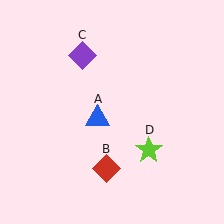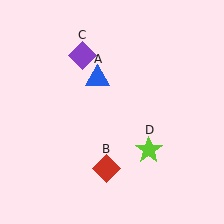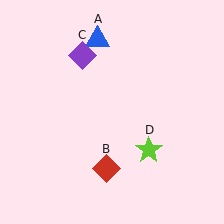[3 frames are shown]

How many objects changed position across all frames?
1 object changed position: blue triangle (object A).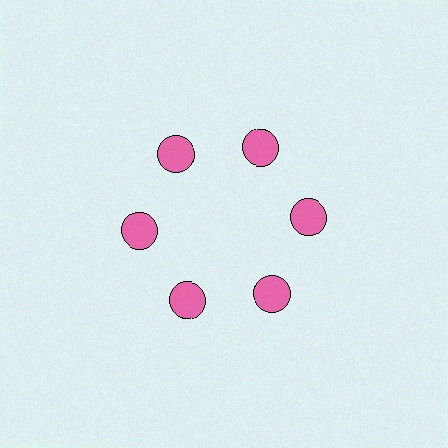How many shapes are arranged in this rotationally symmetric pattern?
There are 6 shapes, arranged in 6 groups of 1.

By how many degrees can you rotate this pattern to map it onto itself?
The pattern maps onto itself every 60 degrees of rotation.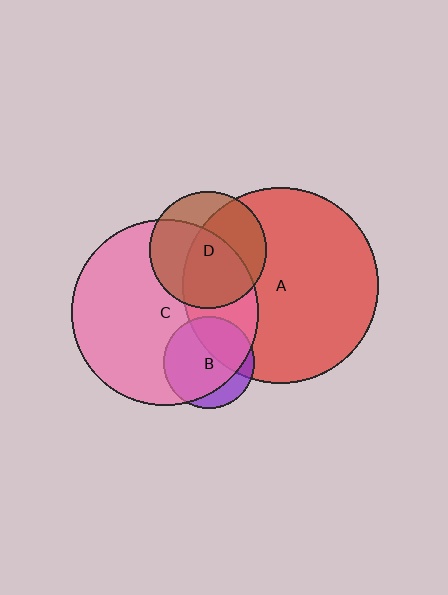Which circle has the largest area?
Circle A (red).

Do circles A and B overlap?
Yes.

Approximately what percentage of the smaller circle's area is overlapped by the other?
Approximately 35%.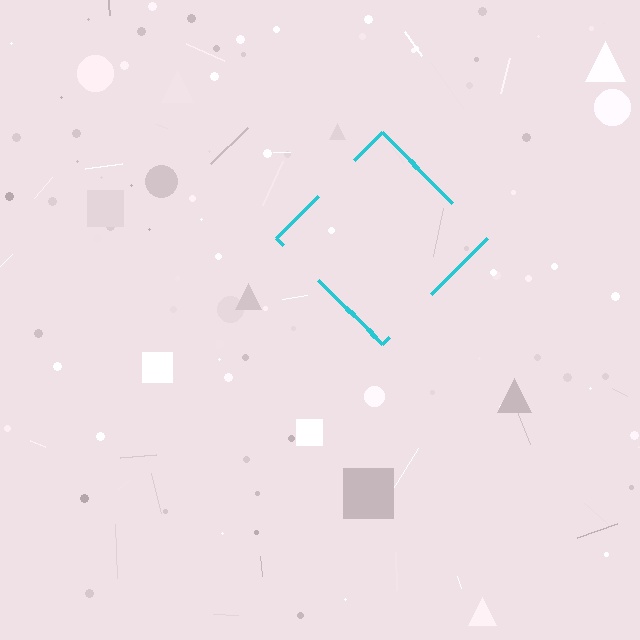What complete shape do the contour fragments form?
The contour fragments form a diamond.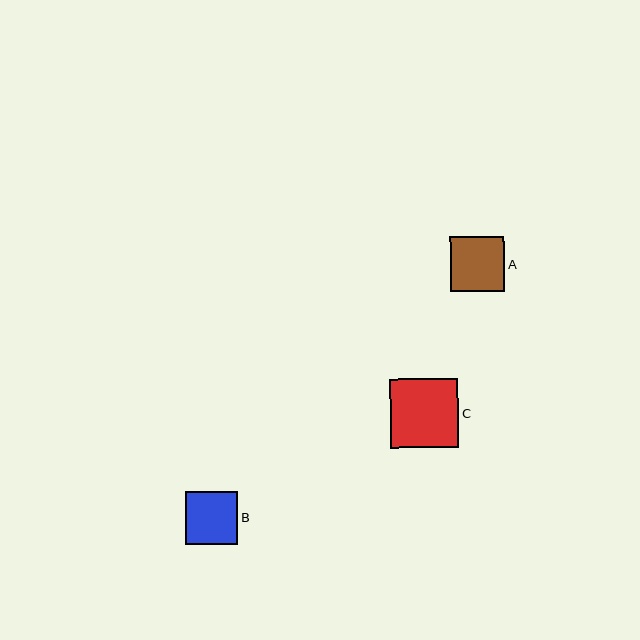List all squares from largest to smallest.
From largest to smallest: C, A, B.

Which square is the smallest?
Square B is the smallest with a size of approximately 52 pixels.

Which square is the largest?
Square C is the largest with a size of approximately 69 pixels.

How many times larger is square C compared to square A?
Square C is approximately 1.3 times the size of square A.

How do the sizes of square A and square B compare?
Square A and square B are approximately the same size.